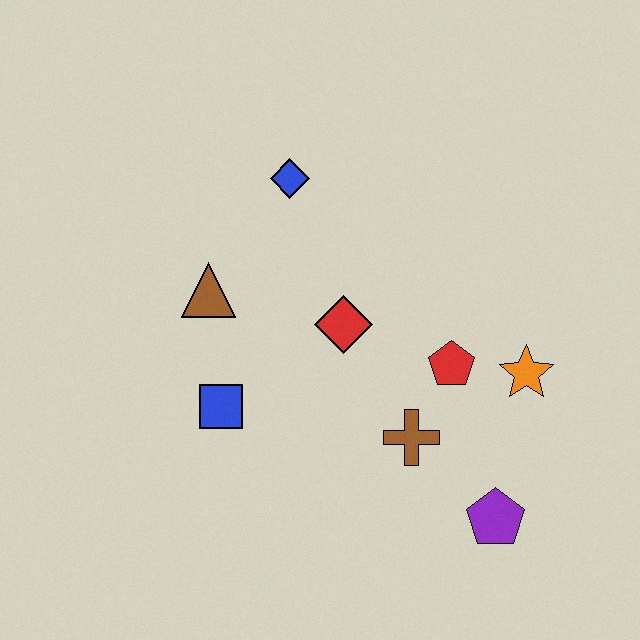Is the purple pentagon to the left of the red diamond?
No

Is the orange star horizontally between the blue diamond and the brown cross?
No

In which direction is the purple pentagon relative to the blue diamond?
The purple pentagon is below the blue diamond.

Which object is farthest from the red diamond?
The purple pentagon is farthest from the red diamond.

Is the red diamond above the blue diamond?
No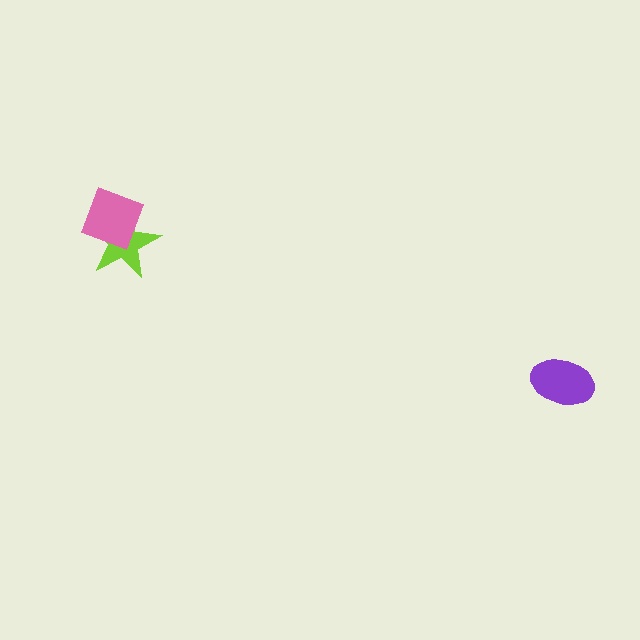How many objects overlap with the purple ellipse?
0 objects overlap with the purple ellipse.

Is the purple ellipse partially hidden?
No, no other shape covers it.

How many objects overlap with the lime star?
1 object overlaps with the lime star.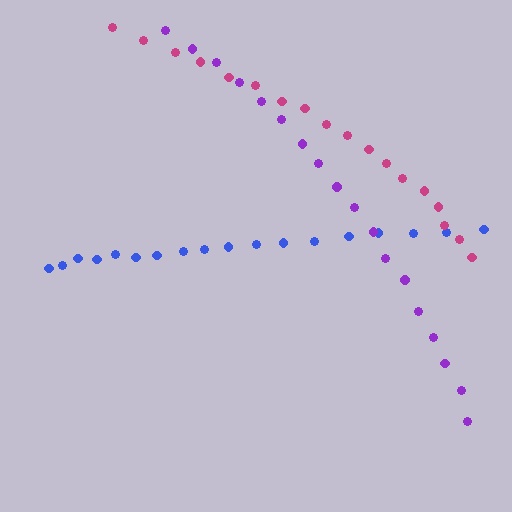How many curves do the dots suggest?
There are 3 distinct paths.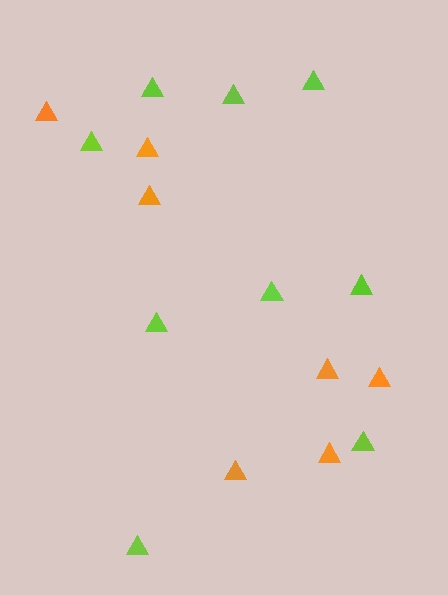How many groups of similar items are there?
There are 2 groups: one group of lime triangles (9) and one group of orange triangles (7).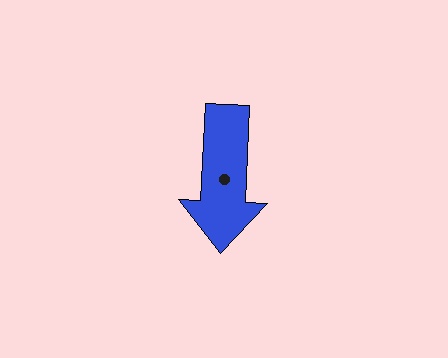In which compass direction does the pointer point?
South.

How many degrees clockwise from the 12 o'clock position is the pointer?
Approximately 183 degrees.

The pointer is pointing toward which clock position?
Roughly 6 o'clock.